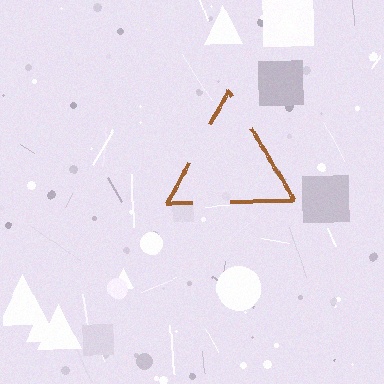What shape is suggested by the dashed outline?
The dashed outline suggests a triangle.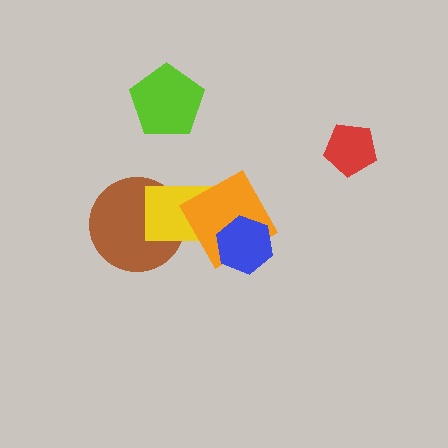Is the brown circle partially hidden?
Yes, it is partially covered by another shape.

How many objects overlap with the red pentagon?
0 objects overlap with the red pentagon.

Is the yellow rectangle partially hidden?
Yes, it is partially covered by another shape.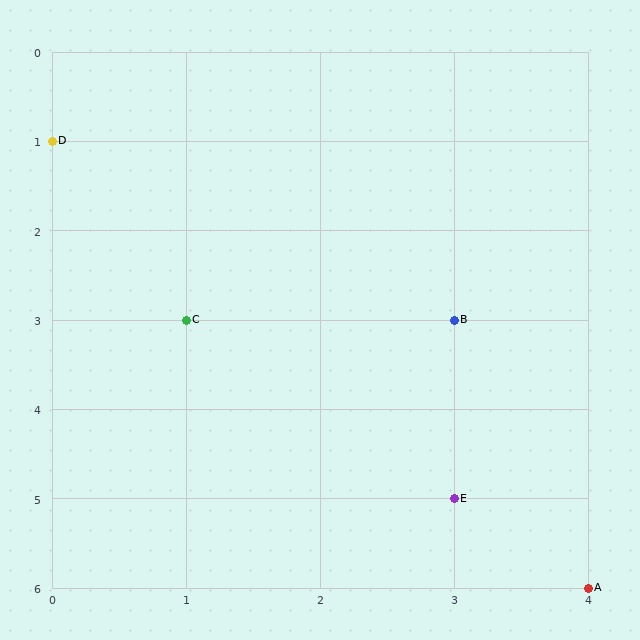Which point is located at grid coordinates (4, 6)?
Point A is at (4, 6).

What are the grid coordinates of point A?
Point A is at grid coordinates (4, 6).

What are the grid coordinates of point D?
Point D is at grid coordinates (0, 1).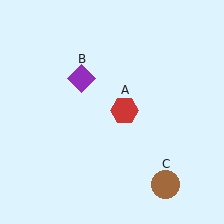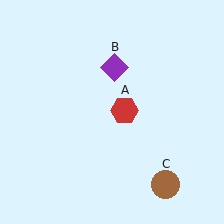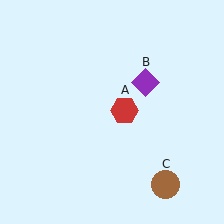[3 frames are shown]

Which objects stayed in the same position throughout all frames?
Red hexagon (object A) and brown circle (object C) remained stationary.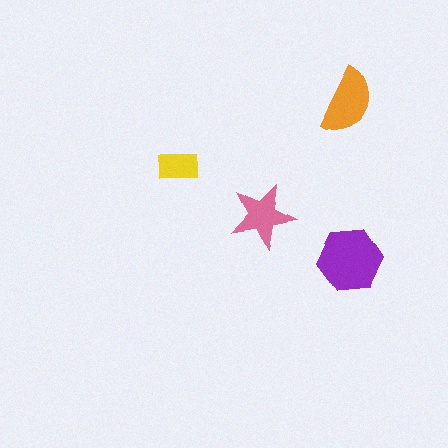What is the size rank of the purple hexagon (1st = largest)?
1st.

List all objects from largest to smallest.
The purple hexagon, the orange semicircle, the pink star, the yellow rectangle.